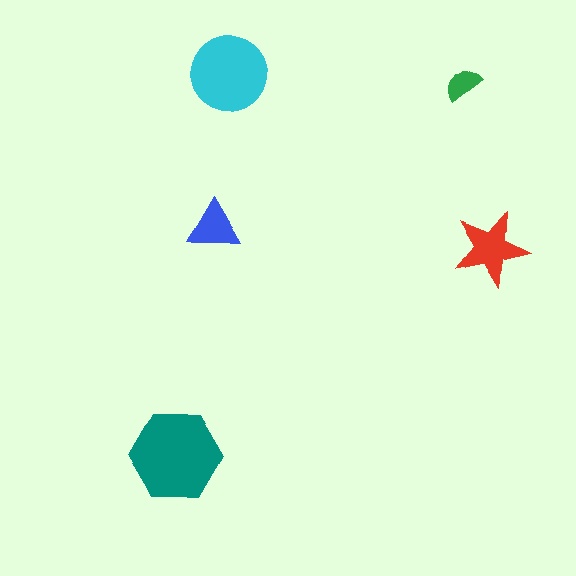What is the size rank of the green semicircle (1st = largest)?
5th.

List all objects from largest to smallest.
The teal hexagon, the cyan circle, the red star, the blue triangle, the green semicircle.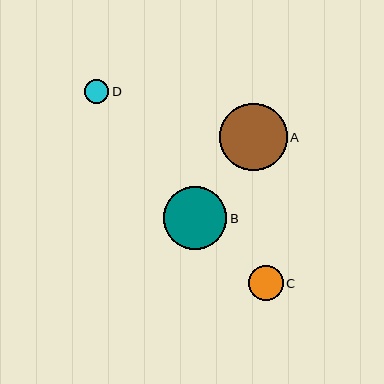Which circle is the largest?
Circle A is the largest with a size of approximately 67 pixels.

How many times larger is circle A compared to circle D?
Circle A is approximately 2.8 times the size of circle D.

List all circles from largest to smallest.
From largest to smallest: A, B, C, D.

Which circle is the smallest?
Circle D is the smallest with a size of approximately 24 pixels.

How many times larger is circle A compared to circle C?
Circle A is approximately 1.9 times the size of circle C.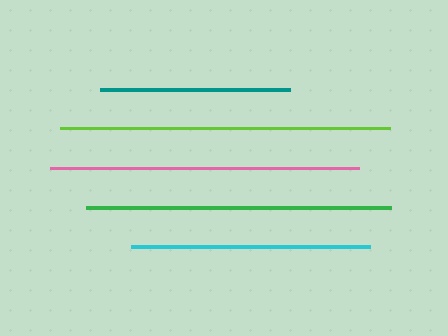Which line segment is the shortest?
The teal line is the shortest at approximately 191 pixels.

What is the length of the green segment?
The green segment is approximately 305 pixels long.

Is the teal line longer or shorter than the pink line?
The pink line is longer than the teal line.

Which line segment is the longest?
The lime line is the longest at approximately 331 pixels.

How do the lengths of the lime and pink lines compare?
The lime and pink lines are approximately the same length.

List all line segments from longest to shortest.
From longest to shortest: lime, pink, green, cyan, teal.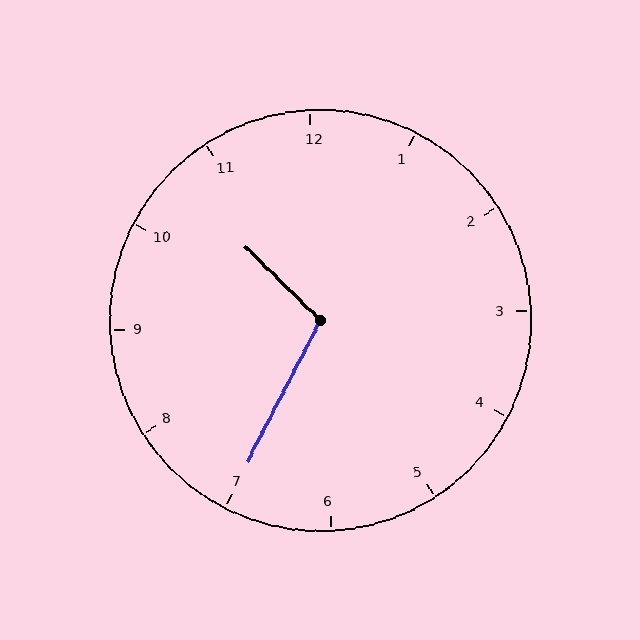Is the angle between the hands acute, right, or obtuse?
It is obtuse.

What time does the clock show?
10:35.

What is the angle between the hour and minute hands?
Approximately 108 degrees.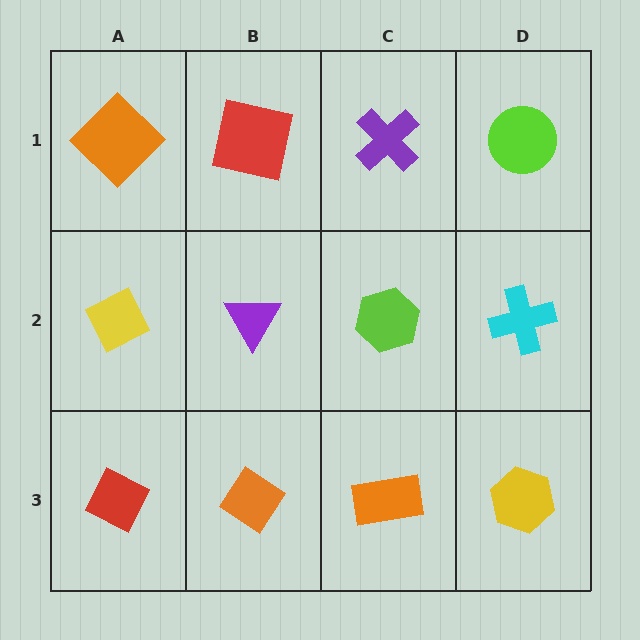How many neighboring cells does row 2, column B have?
4.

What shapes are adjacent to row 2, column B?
A red square (row 1, column B), an orange diamond (row 3, column B), a yellow diamond (row 2, column A), a lime hexagon (row 2, column C).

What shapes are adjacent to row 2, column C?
A purple cross (row 1, column C), an orange rectangle (row 3, column C), a purple triangle (row 2, column B), a cyan cross (row 2, column D).